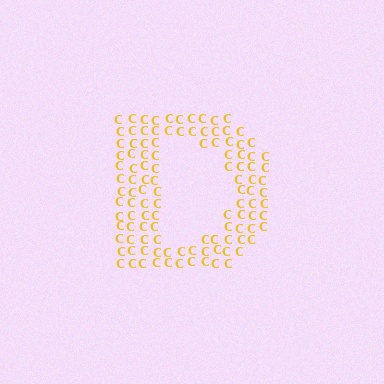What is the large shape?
The large shape is the letter D.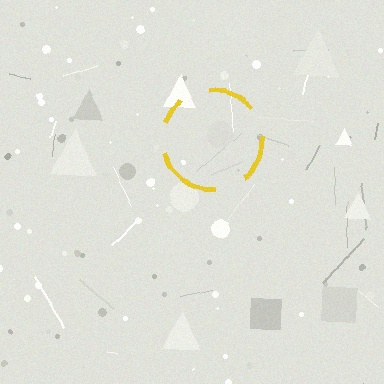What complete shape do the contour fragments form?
The contour fragments form a circle.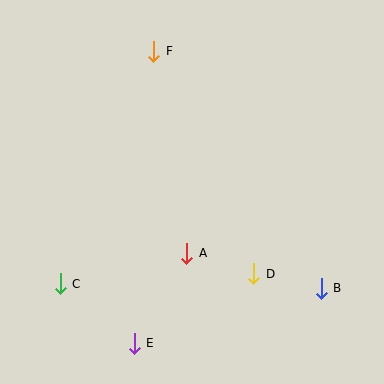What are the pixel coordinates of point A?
Point A is at (187, 253).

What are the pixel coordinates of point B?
Point B is at (321, 288).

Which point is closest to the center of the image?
Point A at (187, 253) is closest to the center.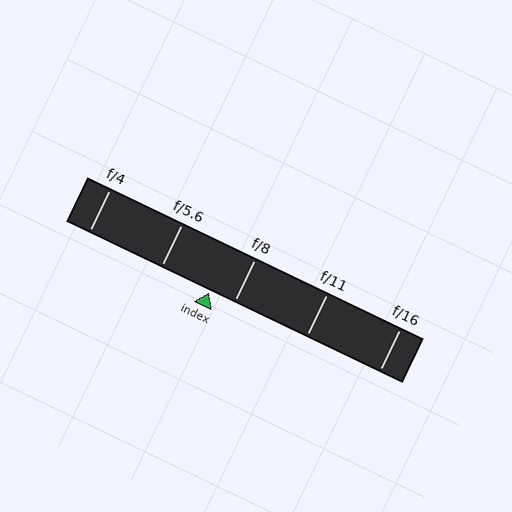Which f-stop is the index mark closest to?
The index mark is closest to f/8.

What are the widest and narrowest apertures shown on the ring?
The widest aperture shown is f/4 and the narrowest is f/16.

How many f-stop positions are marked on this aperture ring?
There are 5 f-stop positions marked.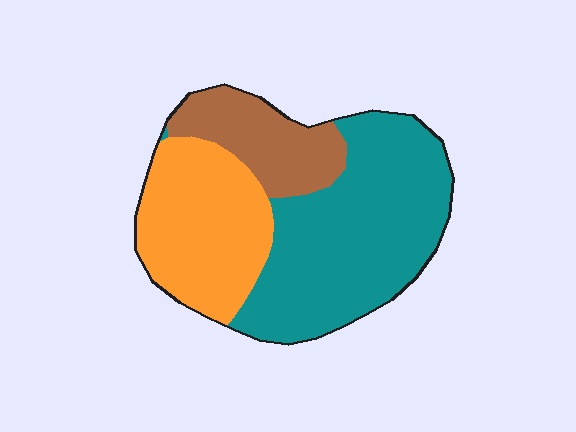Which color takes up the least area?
Brown, at roughly 20%.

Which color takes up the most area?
Teal, at roughly 50%.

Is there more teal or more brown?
Teal.